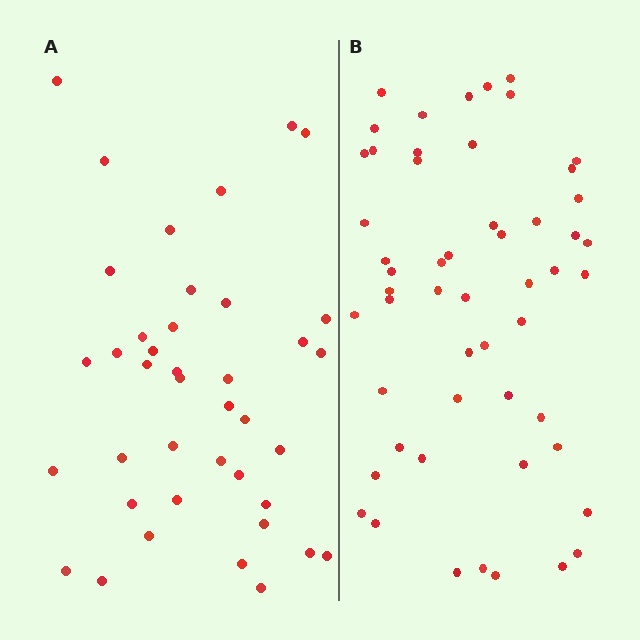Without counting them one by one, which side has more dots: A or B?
Region B (the right region) has more dots.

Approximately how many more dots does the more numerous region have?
Region B has approximately 15 more dots than region A.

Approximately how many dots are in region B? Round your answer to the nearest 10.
About 50 dots. (The exact count is 53, which rounds to 50.)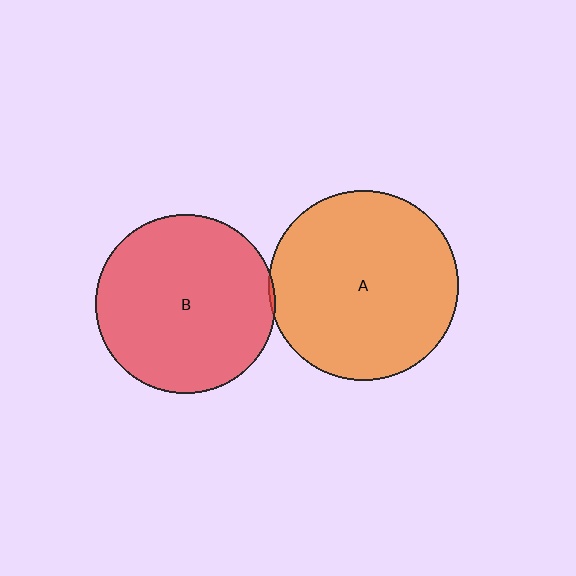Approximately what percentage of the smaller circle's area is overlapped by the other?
Approximately 5%.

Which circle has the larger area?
Circle A (orange).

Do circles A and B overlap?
Yes.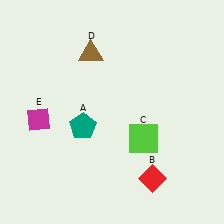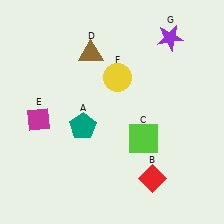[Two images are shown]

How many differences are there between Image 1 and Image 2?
There are 2 differences between the two images.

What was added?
A yellow circle (F), a purple star (G) were added in Image 2.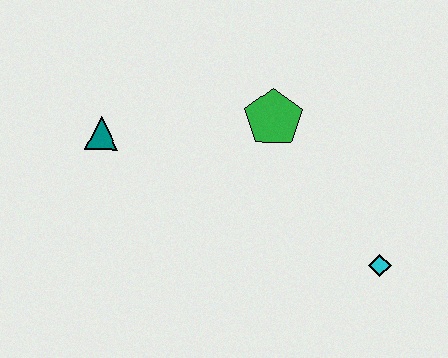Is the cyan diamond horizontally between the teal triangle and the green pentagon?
No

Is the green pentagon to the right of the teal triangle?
Yes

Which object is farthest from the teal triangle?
The cyan diamond is farthest from the teal triangle.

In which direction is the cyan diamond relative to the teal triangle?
The cyan diamond is to the right of the teal triangle.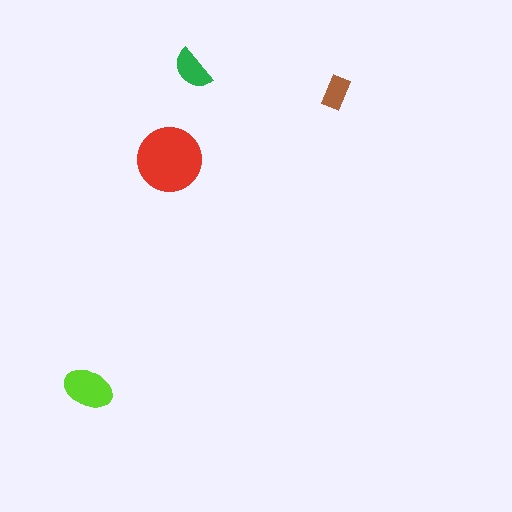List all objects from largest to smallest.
The red circle, the lime ellipse, the green semicircle, the brown rectangle.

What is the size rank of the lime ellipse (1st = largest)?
2nd.